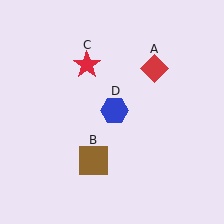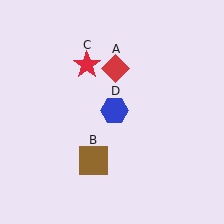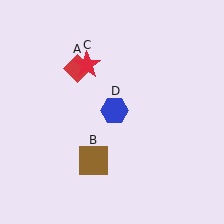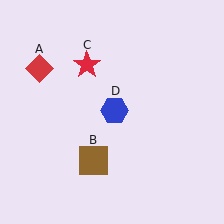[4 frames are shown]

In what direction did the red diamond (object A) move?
The red diamond (object A) moved left.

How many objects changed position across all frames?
1 object changed position: red diamond (object A).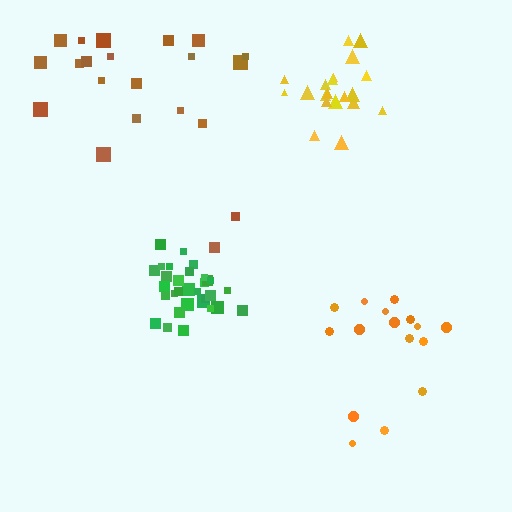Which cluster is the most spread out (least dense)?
Brown.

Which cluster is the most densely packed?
Green.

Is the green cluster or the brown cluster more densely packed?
Green.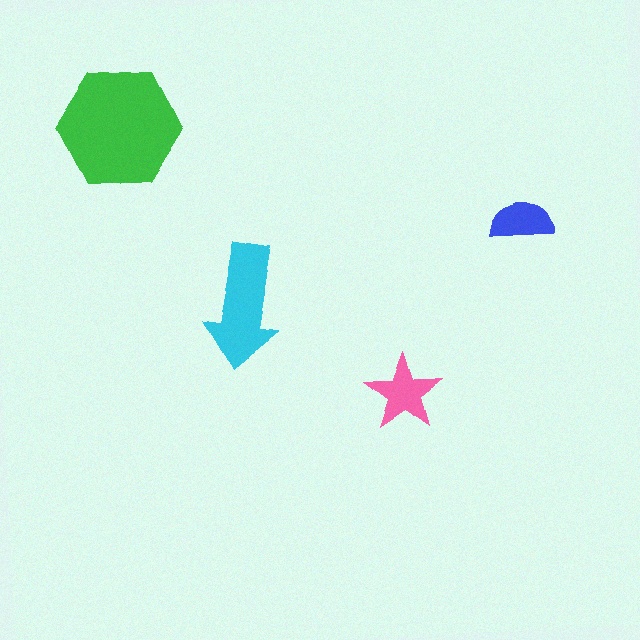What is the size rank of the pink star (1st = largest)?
3rd.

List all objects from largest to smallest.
The green hexagon, the cyan arrow, the pink star, the blue semicircle.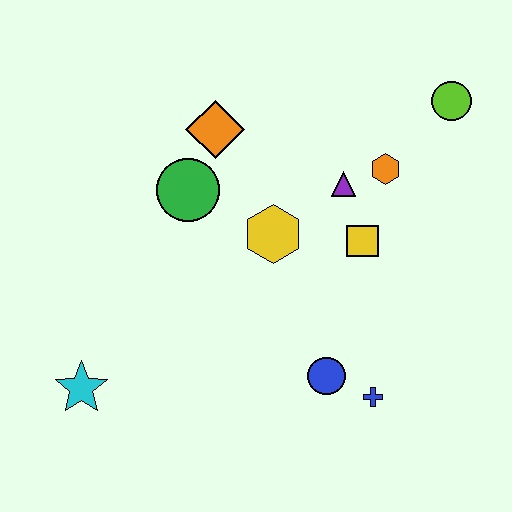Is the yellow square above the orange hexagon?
No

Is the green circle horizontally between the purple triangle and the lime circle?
No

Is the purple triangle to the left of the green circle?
No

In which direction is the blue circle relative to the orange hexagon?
The blue circle is below the orange hexagon.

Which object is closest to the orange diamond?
The green circle is closest to the orange diamond.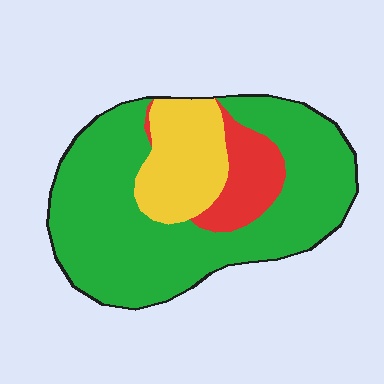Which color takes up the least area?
Red, at roughly 10%.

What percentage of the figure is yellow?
Yellow covers around 20% of the figure.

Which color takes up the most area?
Green, at roughly 70%.